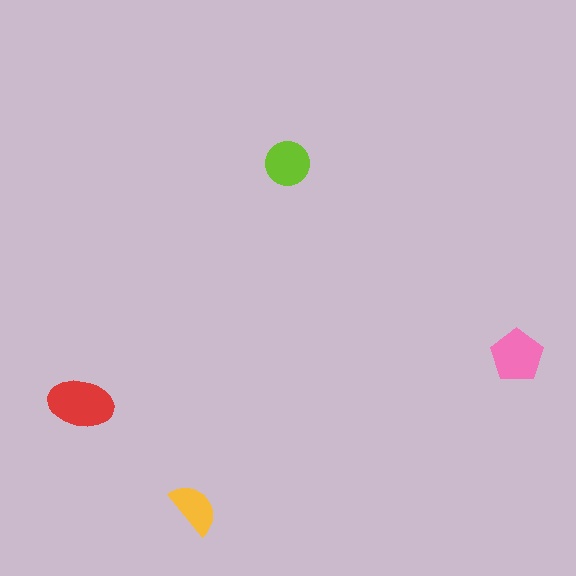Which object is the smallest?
The yellow semicircle.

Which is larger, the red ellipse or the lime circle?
The red ellipse.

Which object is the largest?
The red ellipse.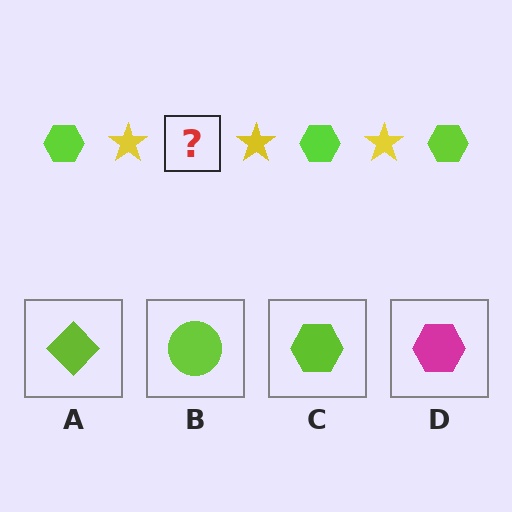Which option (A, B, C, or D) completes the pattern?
C.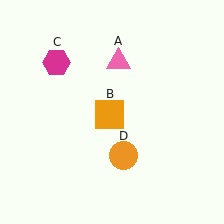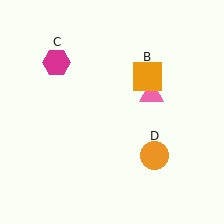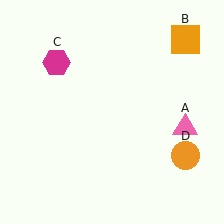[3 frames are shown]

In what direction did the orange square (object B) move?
The orange square (object B) moved up and to the right.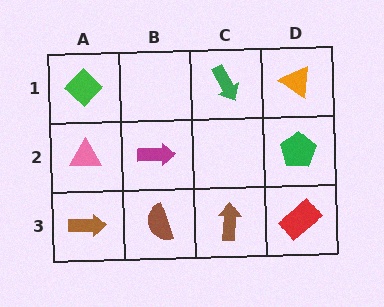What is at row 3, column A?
A brown arrow.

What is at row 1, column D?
An orange triangle.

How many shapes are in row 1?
3 shapes.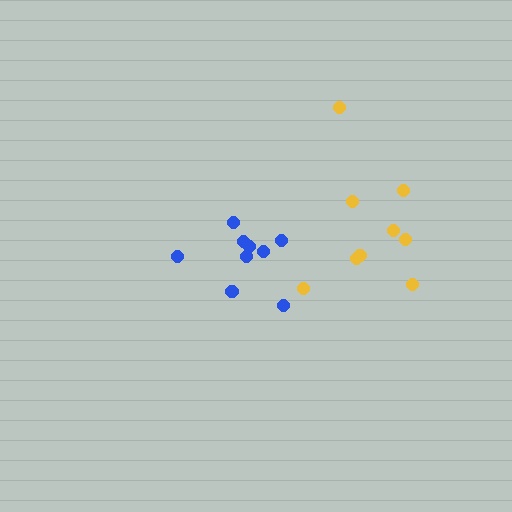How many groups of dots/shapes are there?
There are 2 groups.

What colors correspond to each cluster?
The clusters are colored: blue, yellow.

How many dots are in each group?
Group 1: 9 dots, Group 2: 9 dots (18 total).